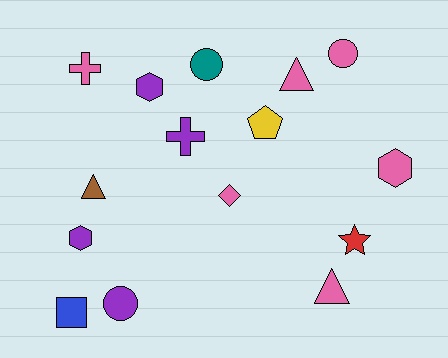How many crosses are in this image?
There are 2 crosses.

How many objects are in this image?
There are 15 objects.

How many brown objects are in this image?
There is 1 brown object.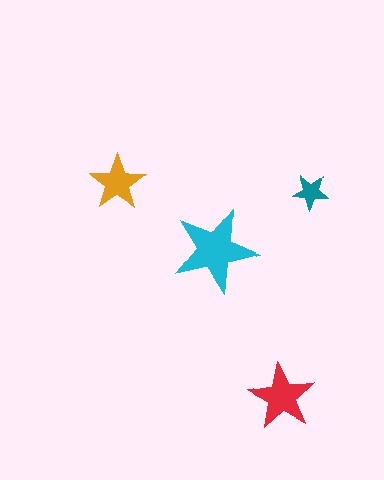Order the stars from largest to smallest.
the cyan one, the red one, the orange one, the teal one.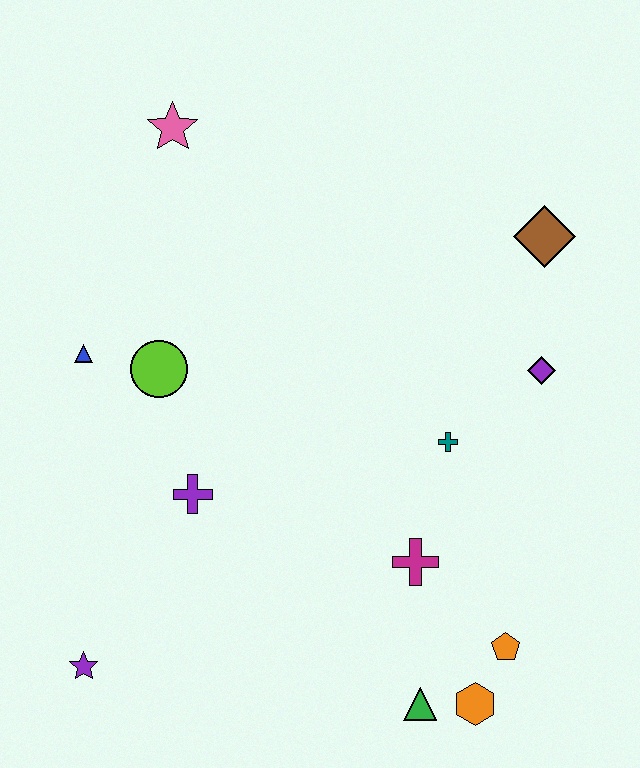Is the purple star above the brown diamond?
No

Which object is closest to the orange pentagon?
The orange hexagon is closest to the orange pentagon.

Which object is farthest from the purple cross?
The brown diamond is farthest from the purple cross.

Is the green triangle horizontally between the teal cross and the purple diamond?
No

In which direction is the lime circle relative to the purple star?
The lime circle is above the purple star.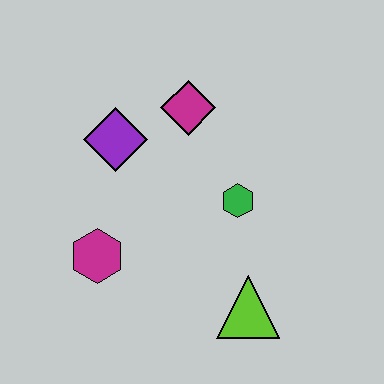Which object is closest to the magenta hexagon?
The purple diamond is closest to the magenta hexagon.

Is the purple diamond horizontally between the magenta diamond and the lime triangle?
No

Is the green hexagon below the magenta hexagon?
No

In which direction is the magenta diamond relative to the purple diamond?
The magenta diamond is to the right of the purple diamond.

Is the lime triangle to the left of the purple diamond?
No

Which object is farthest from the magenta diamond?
The lime triangle is farthest from the magenta diamond.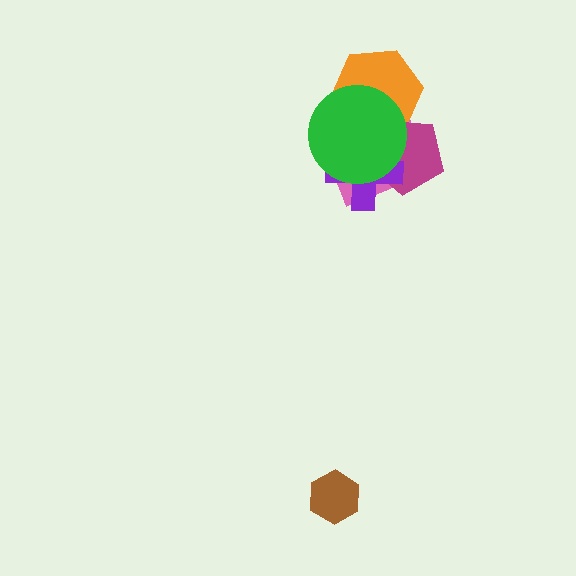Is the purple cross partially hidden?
Yes, it is partially covered by another shape.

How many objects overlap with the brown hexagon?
0 objects overlap with the brown hexagon.